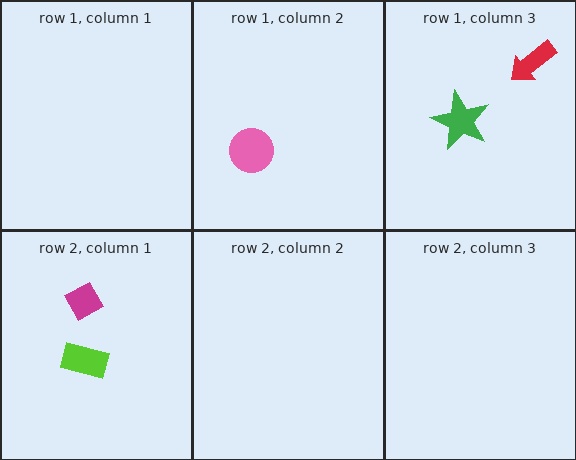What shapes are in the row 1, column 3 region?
The green star, the red arrow.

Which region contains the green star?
The row 1, column 3 region.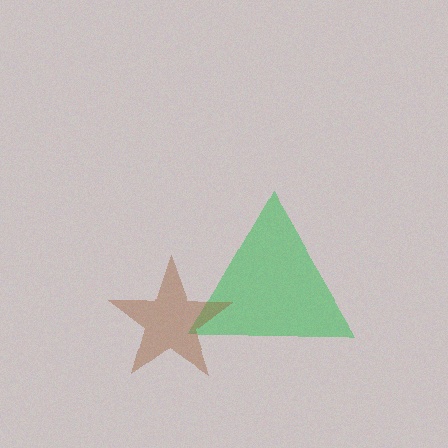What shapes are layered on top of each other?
The layered shapes are: a green triangle, a brown star.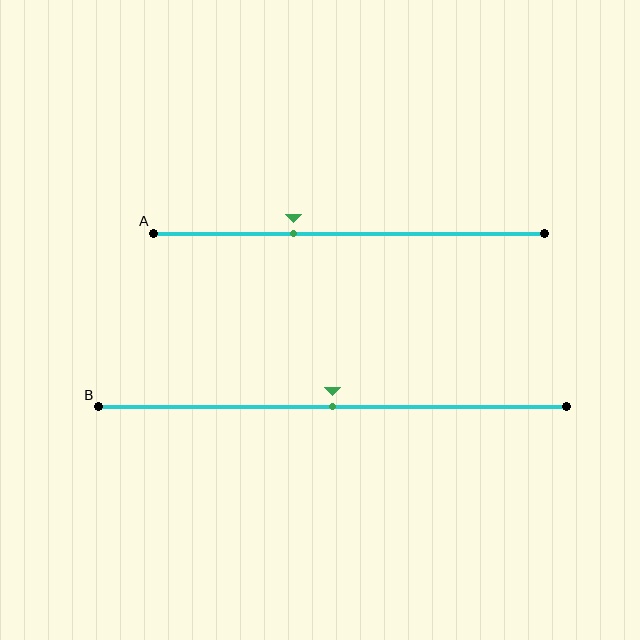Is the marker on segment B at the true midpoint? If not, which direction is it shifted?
Yes, the marker on segment B is at the true midpoint.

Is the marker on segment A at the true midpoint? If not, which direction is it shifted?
No, the marker on segment A is shifted to the left by about 14% of the segment length.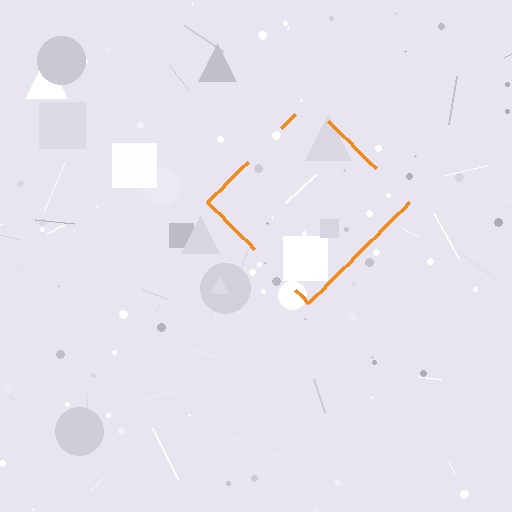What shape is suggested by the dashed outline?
The dashed outline suggests a diamond.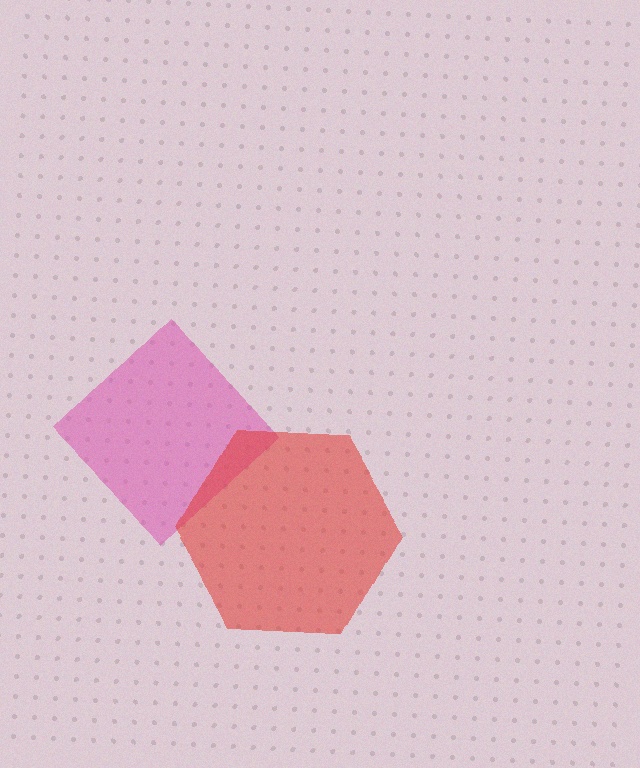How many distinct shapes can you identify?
There are 2 distinct shapes: a pink diamond, a red hexagon.